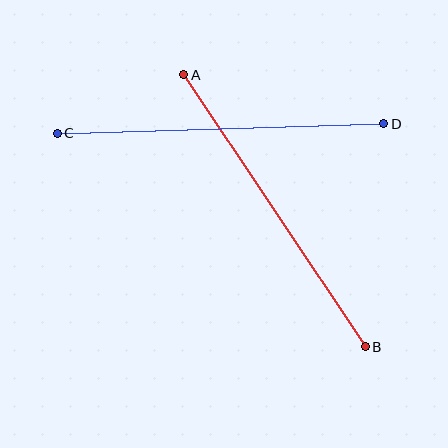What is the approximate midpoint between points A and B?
The midpoint is at approximately (275, 211) pixels.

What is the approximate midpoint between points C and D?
The midpoint is at approximately (220, 129) pixels.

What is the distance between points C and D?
The distance is approximately 327 pixels.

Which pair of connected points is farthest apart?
Points A and B are farthest apart.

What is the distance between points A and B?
The distance is approximately 327 pixels.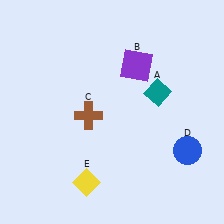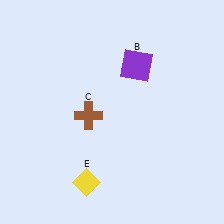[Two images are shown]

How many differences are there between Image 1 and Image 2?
There are 2 differences between the two images.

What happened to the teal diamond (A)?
The teal diamond (A) was removed in Image 2. It was in the top-right area of Image 1.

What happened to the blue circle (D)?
The blue circle (D) was removed in Image 2. It was in the bottom-right area of Image 1.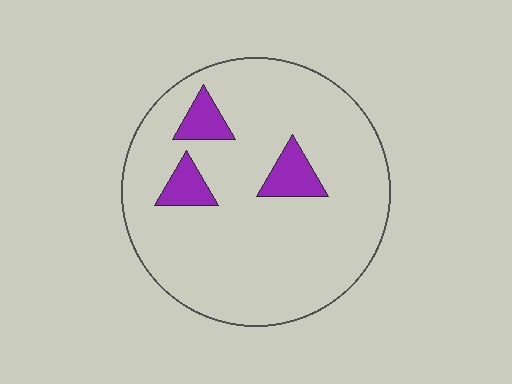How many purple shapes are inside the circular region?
3.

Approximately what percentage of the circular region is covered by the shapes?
Approximately 10%.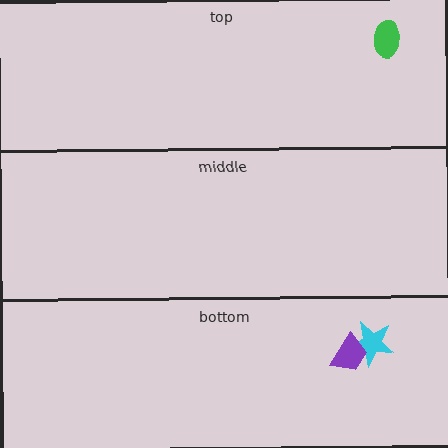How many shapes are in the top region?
1.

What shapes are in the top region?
The green ellipse.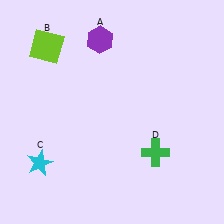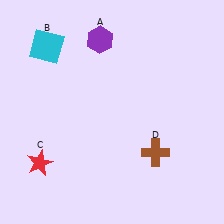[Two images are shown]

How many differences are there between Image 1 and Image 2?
There are 3 differences between the two images.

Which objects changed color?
B changed from lime to cyan. C changed from cyan to red. D changed from green to brown.